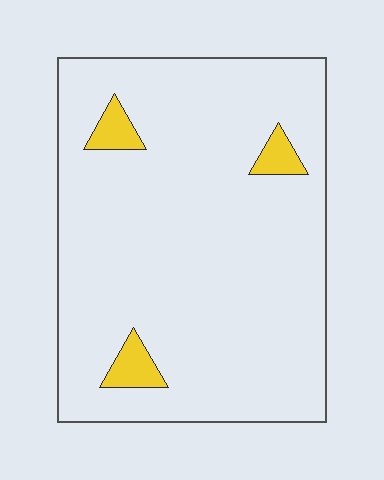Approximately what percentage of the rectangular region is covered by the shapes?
Approximately 5%.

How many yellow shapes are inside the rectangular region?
3.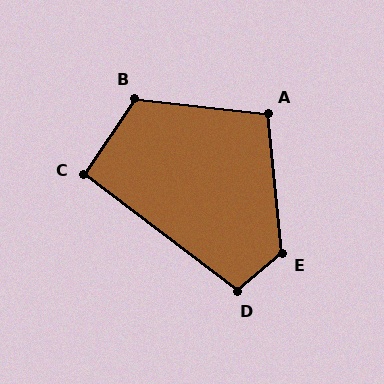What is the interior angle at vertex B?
Approximately 117 degrees (obtuse).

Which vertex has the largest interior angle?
E, at approximately 124 degrees.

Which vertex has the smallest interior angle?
C, at approximately 94 degrees.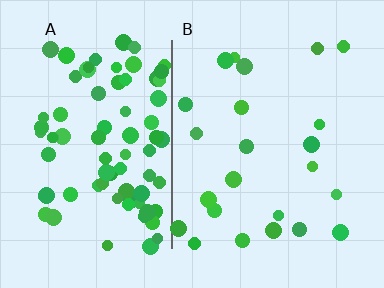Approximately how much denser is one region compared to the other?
Approximately 3.4× — region A over region B.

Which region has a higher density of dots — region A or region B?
A (the left).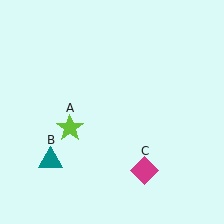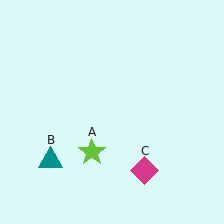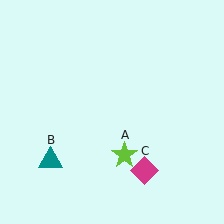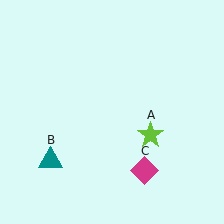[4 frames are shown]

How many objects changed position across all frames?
1 object changed position: lime star (object A).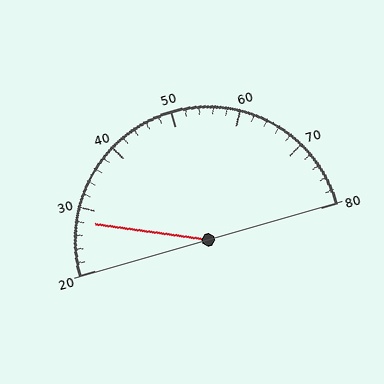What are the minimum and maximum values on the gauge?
The gauge ranges from 20 to 80.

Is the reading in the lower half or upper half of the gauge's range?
The reading is in the lower half of the range (20 to 80).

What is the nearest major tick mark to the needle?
The nearest major tick mark is 30.